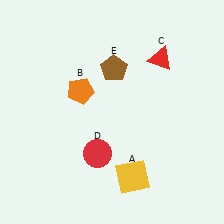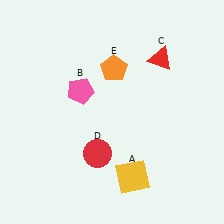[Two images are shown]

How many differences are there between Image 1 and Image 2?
There are 2 differences between the two images.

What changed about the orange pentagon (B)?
In Image 1, B is orange. In Image 2, it changed to pink.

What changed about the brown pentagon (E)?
In Image 1, E is brown. In Image 2, it changed to orange.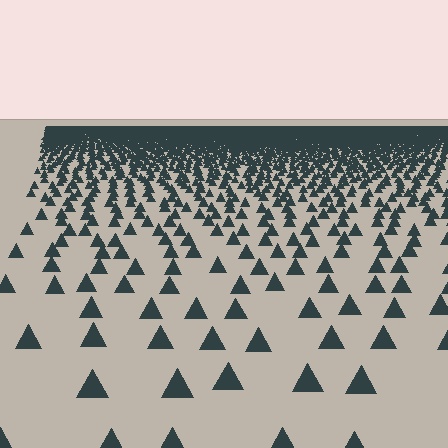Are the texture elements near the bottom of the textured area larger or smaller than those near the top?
Larger. Near the bottom, elements are closer to the viewer and appear at a bigger on-screen size.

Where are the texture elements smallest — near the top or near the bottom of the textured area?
Near the top.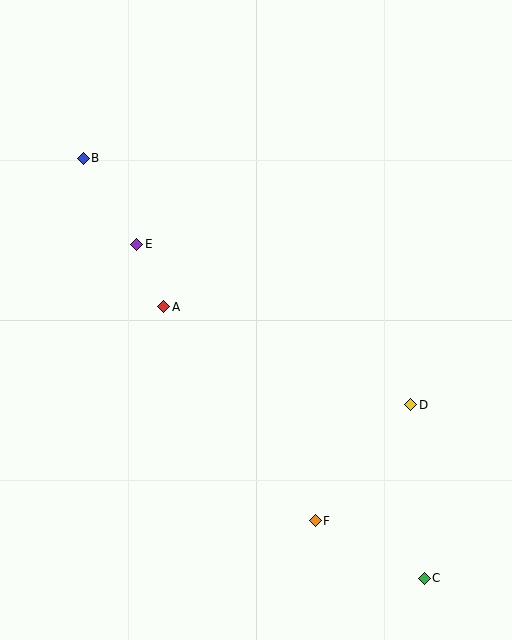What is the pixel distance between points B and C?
The distance between B and C is 541 pixels.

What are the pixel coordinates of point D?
Point D is at (411, 405).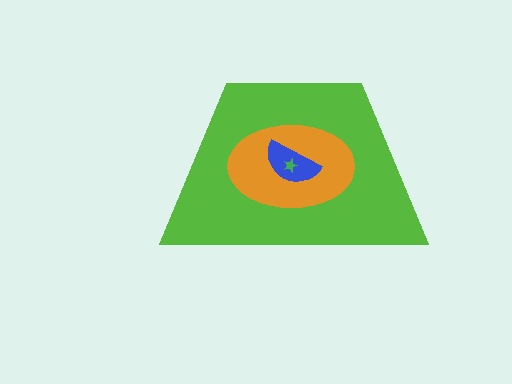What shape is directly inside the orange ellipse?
The blue semicircle.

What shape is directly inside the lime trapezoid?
The orange ellipse.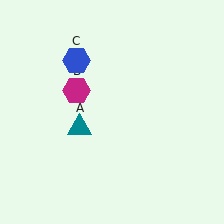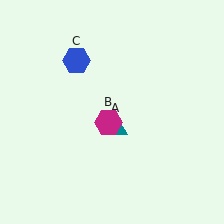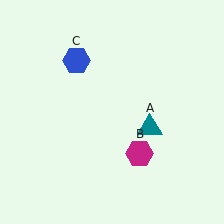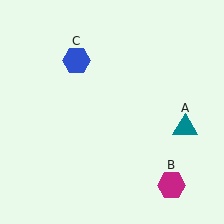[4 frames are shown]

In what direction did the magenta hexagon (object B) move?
The magenta hexagon (object B) moved down and to the right.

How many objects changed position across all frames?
2 objects changed position: teal triangle (object A), magenta hexagon (object B).